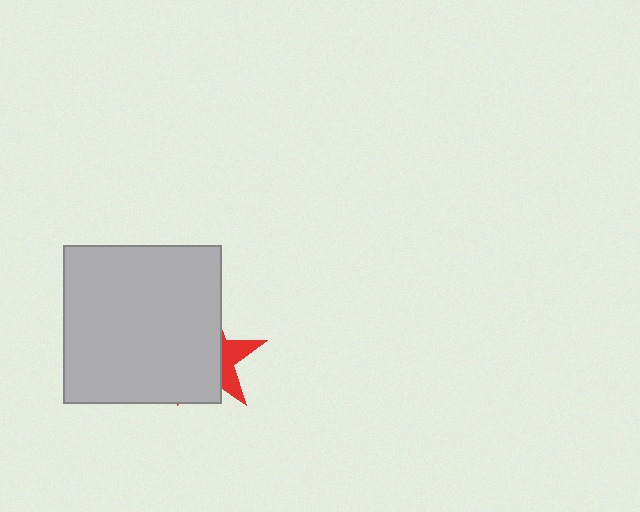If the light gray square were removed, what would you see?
You would see the complete red star.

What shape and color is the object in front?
The object in front is a light gray square.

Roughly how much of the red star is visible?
A small part of it is visible (roughly 33%).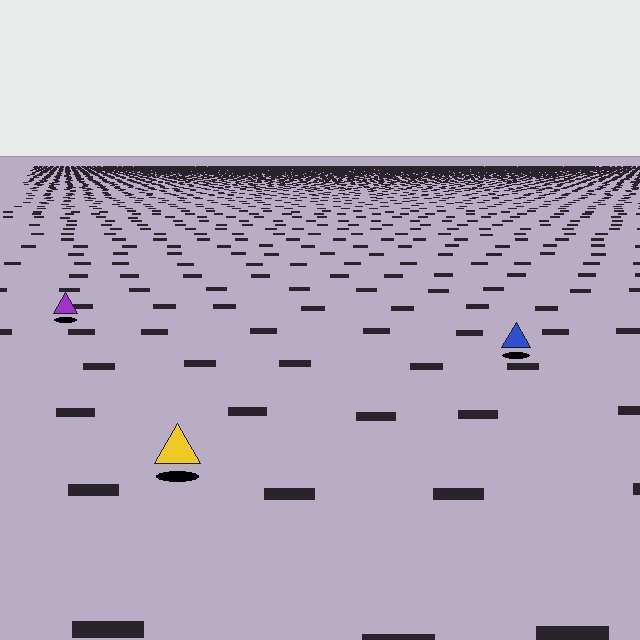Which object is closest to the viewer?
The yellow triangle is closest. The texture marks near it are larger and more spread out.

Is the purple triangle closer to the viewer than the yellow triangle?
No. The yellow triangle is closer — you can tell from the texture gradient: the ground texture is coarser near it.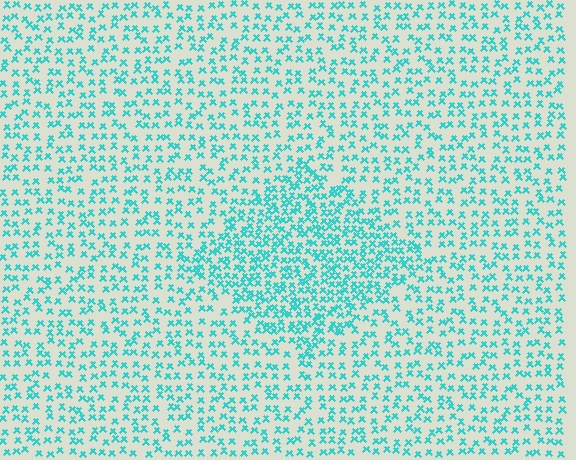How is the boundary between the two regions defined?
The boundary is defined by a change in element density (approximately 1.9x ratio). All elements are the same color, size, and shape.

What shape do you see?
I see a diamond.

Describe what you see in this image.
The image contains small cyan elements arranged at two different densities. A diamond-shaped region is visible where the elements are more densely packed than the surrounding area.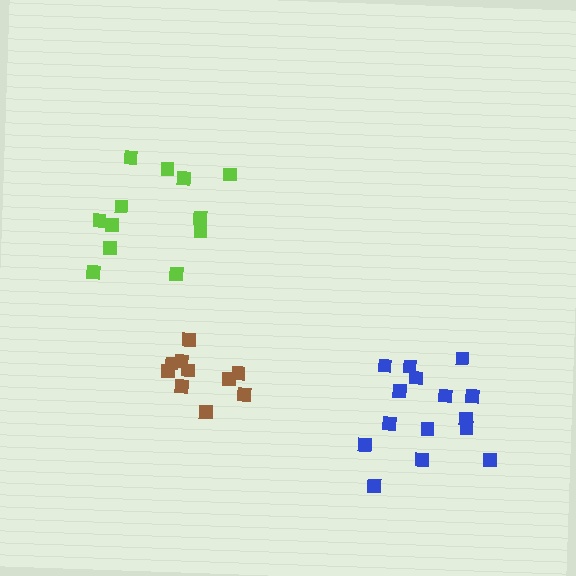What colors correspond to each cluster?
The clusters are colored: lime, brown, blue.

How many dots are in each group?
Group 1: 12 dots, Group 2: 10 dots, Group 3: 15 dots (37 total).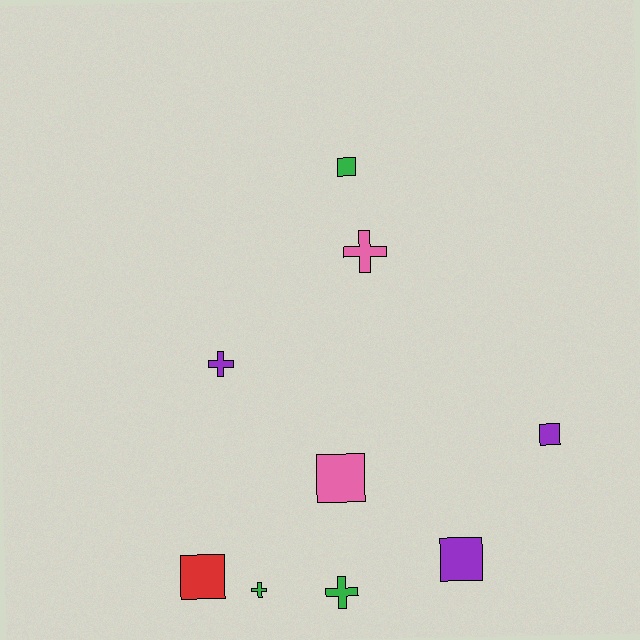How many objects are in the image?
There are 9 objects.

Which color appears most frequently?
Green, with 3 objects.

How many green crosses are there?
There are 2 green crosses.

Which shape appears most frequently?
Square, with 5 objects.